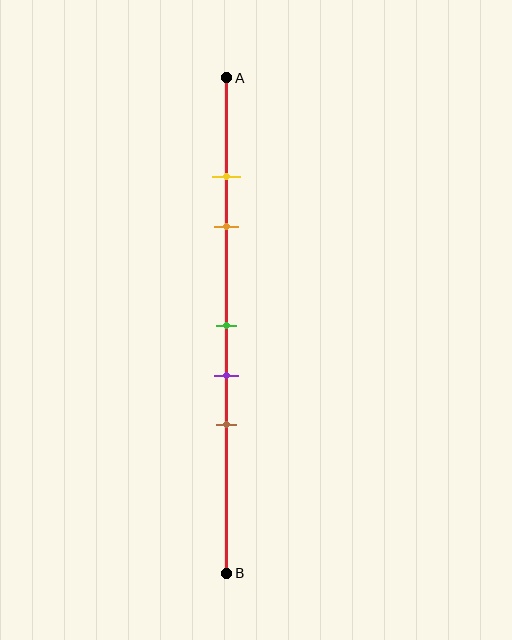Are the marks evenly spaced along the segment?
No, the marks are not evenly spaced.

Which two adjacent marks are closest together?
The yellow and orange marks are the closest adjacent pair.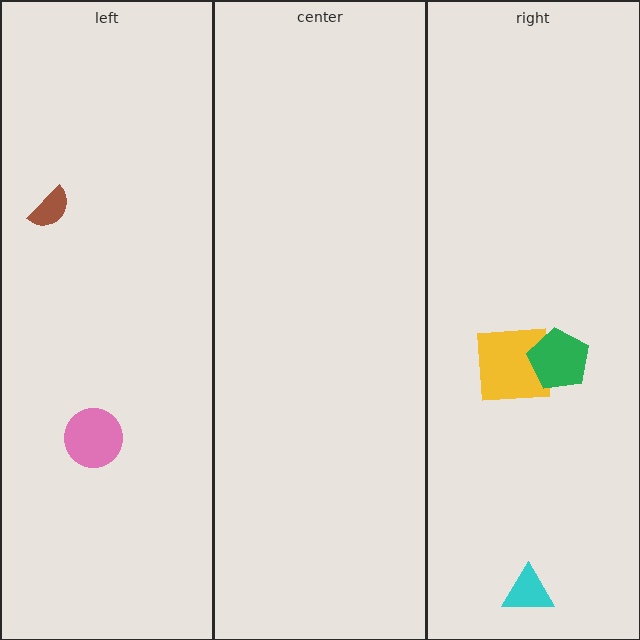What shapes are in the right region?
The yellow square, the green pentagon, the cyan triangle.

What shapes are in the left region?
The pink circle, the brown semicircle.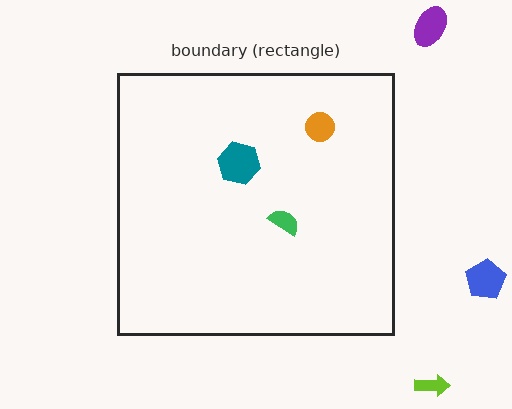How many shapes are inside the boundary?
3 inside, 3 outside.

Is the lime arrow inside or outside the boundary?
Outside.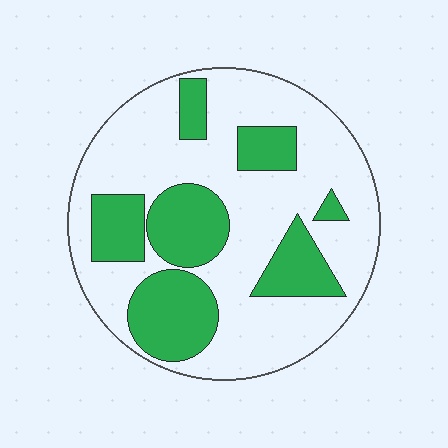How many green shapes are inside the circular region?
7.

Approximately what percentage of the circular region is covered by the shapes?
Approximately 35%.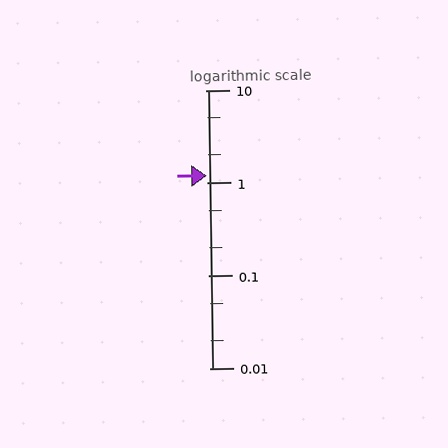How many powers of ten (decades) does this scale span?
The scale spans 3 decades, from 0.01 to 10.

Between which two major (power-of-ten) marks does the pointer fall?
The pointer is between 1 and 10.